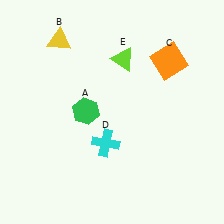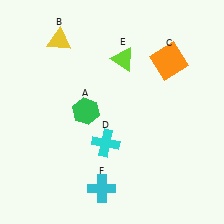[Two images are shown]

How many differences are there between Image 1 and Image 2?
There is 1 difference between the two images.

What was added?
A cyan cross (F) was added in Image 2.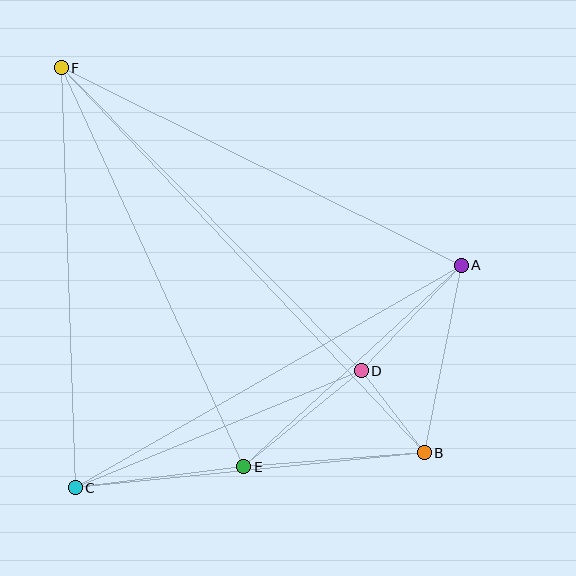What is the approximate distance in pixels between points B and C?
The distance between B and C is approximately 351 pixels.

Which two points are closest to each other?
Points B and D are closest to each other.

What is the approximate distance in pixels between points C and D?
The distance between C and D is approximately 309 pixels.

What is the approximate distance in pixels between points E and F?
The distance between E and F is approximately 439 pixels.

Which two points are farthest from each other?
Points B and F are farthest from each other.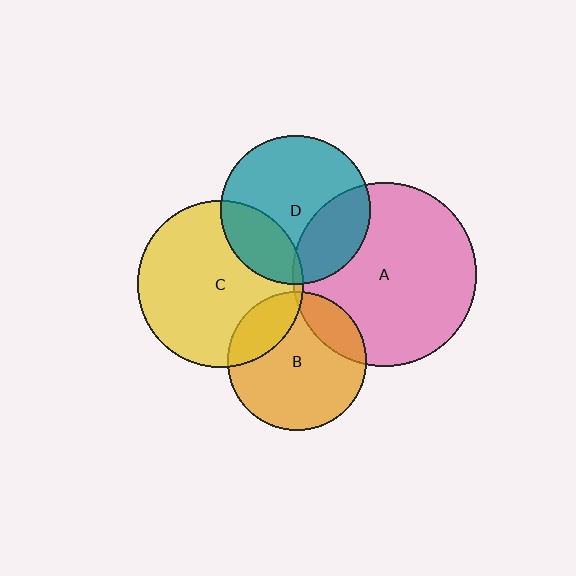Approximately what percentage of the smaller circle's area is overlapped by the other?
Approximately 30%.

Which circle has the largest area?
Circle A (pink).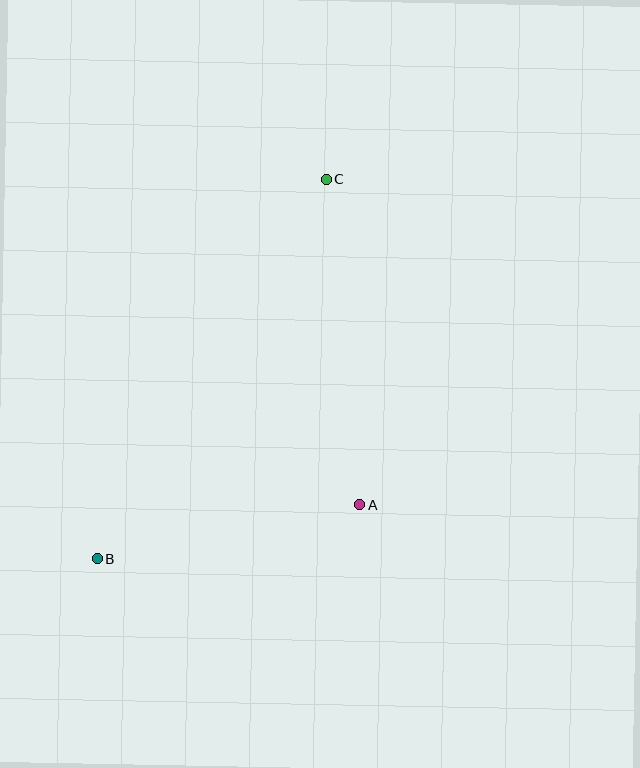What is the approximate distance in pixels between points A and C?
The distance between A and C is approximately 327 pixels.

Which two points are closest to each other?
Points A and B are closest to each other.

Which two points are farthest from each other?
Points B and C are farthest from each other.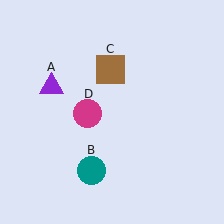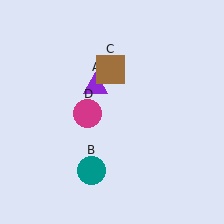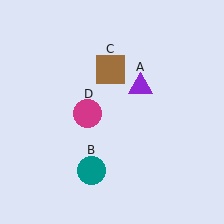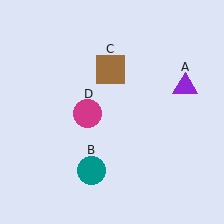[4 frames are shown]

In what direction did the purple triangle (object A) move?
The purple triangle (object A) moved right.